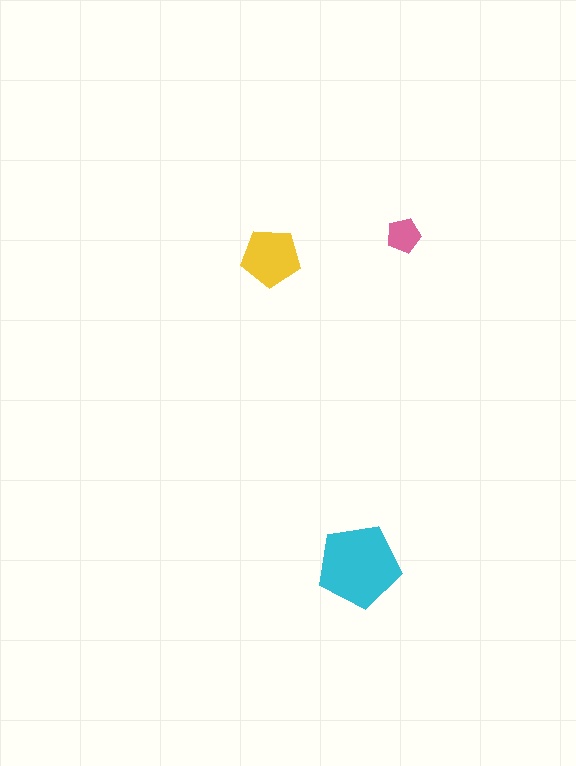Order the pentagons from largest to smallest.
the cyan one, the yellow one, the pink one.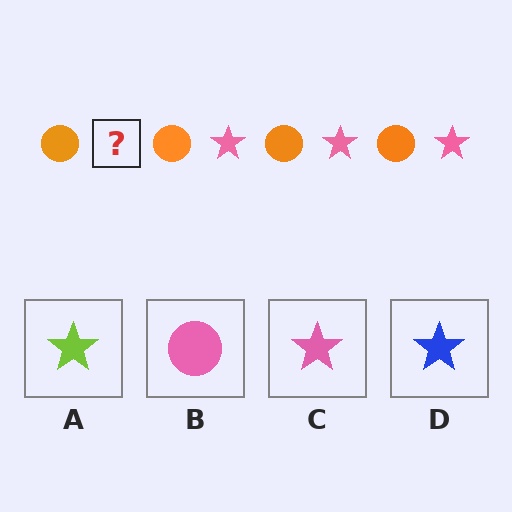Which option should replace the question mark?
Option C.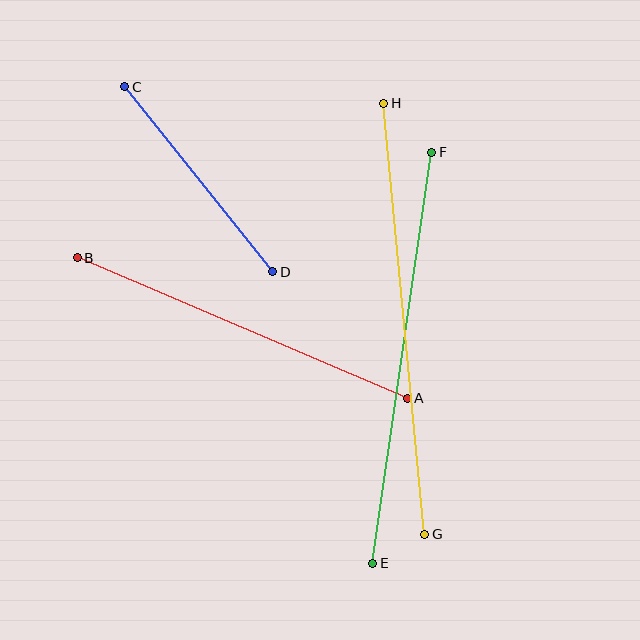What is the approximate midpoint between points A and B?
The midpoint is at approximately (242, 328) pixels.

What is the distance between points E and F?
The distance is approximately 415 pixels.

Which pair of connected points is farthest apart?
Points G and H are farthest apart.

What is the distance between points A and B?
The distance is approximately 359 pixels.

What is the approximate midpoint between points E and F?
The midpoint is at approximately (402, 358) pixels.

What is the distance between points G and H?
The distance is approximately 433 pixels.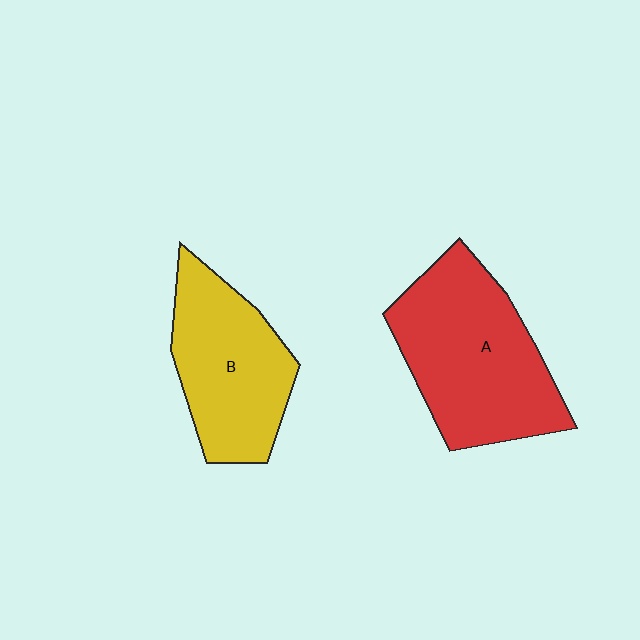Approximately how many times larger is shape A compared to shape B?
Approximately 1.3 times.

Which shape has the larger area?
Shape A (red).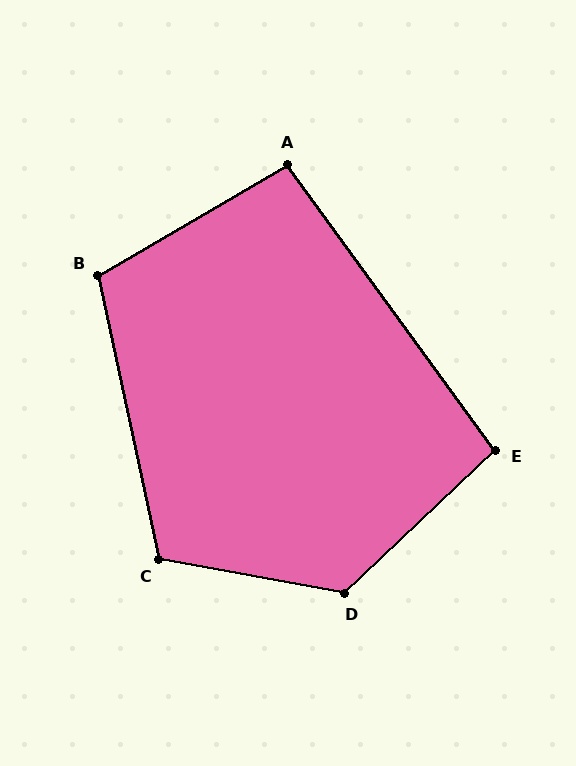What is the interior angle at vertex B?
Approximately 108 degrees (obtuse).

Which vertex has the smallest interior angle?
A, at approximately 96 degrees.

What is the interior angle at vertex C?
Approximately 113 degrees (obtuse).